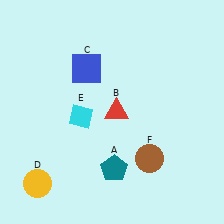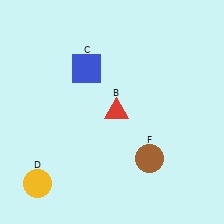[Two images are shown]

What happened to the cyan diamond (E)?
The cyan diamond (E) was removed in Image 2. It was in the bottom-left area of Image 1.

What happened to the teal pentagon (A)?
The teal pentagon (A) was removed in Image 2. It was in the bottom-right area of Image 1.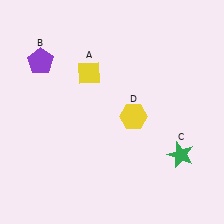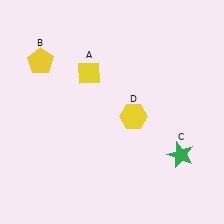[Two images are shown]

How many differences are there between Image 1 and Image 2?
There is 1 difference between the two images.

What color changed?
The pentagon (B) changed from purple in Image 1 to yellow in Image 2.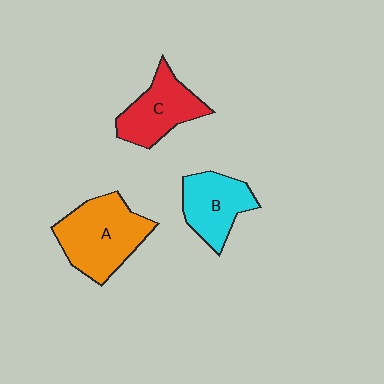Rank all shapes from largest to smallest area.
From largest to smallest: A (orange), C (red), B (cyan).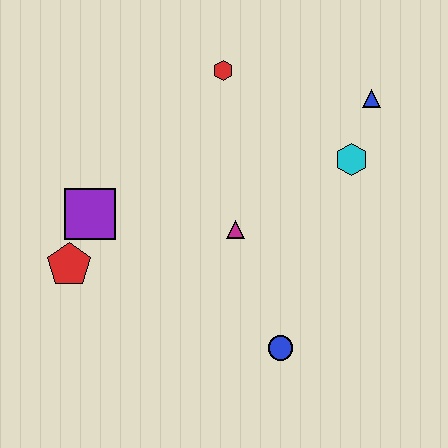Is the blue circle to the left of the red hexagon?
No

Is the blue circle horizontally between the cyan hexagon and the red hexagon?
Yes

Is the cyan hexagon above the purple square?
Yes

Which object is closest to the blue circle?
The magenta triangle is closest to the blue circle.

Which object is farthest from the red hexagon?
The blue circle is farthest from the red hexagon.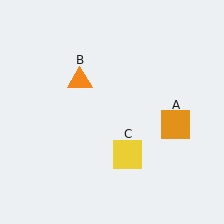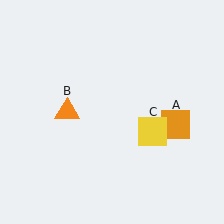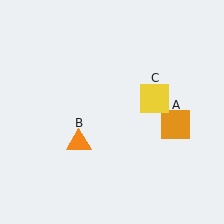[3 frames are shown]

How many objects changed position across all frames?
2 objects changed position: orange triangle (object B), yellow square (object C).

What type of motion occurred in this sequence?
The orange triangle (object B), yellow square (object C) rotated counterclockwise around the center of the scene.